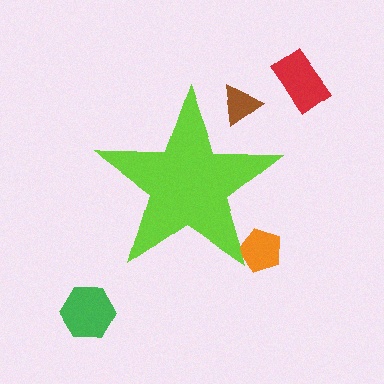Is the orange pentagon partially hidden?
Yes, the orange pentagon is partially hidden behind the lime star.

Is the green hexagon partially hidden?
No, the green hexagon is fully visible.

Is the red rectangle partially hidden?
No, the red rectangle is fully visible.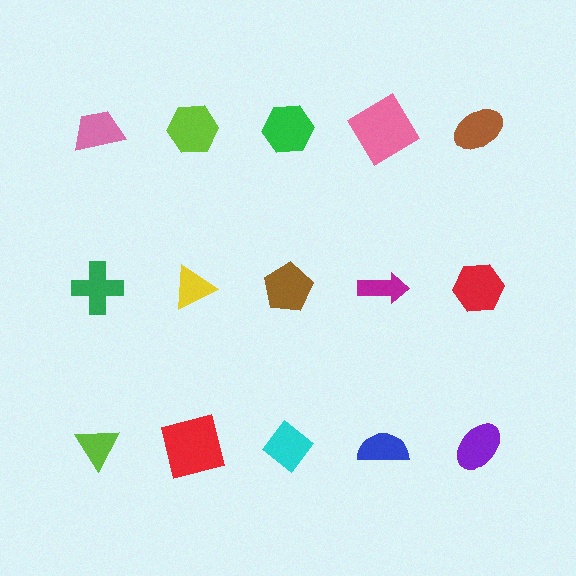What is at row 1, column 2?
A lime hexagon.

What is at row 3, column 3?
A cyan diamond.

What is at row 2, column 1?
A green cross.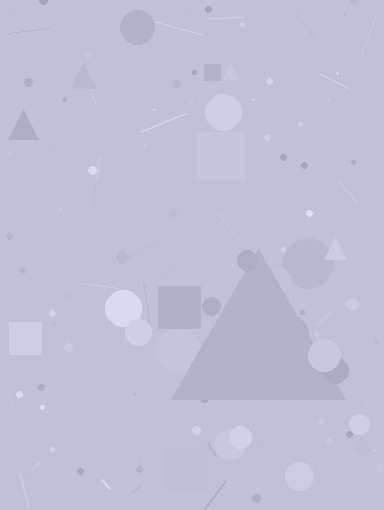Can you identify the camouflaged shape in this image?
The camouflaged shape is a triangle.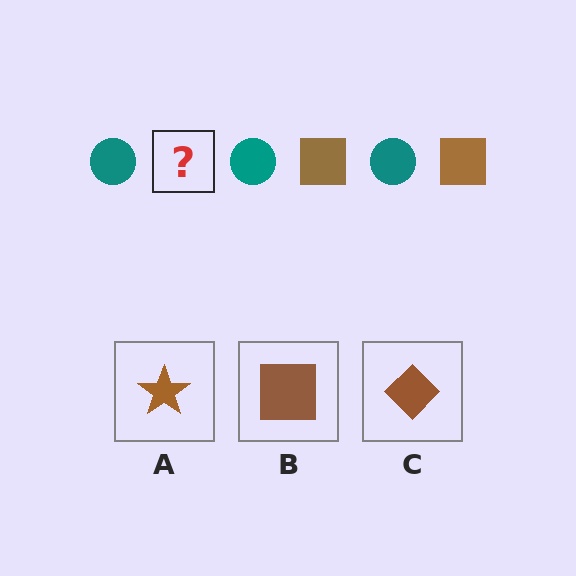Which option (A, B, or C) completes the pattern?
B.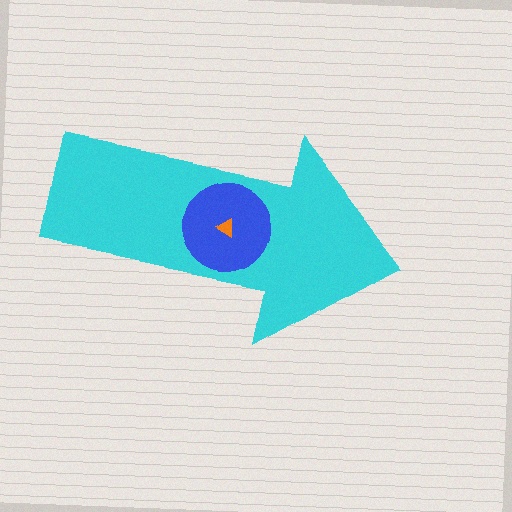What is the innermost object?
The orange triangle.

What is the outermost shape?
The cyan arrow.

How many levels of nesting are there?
3.